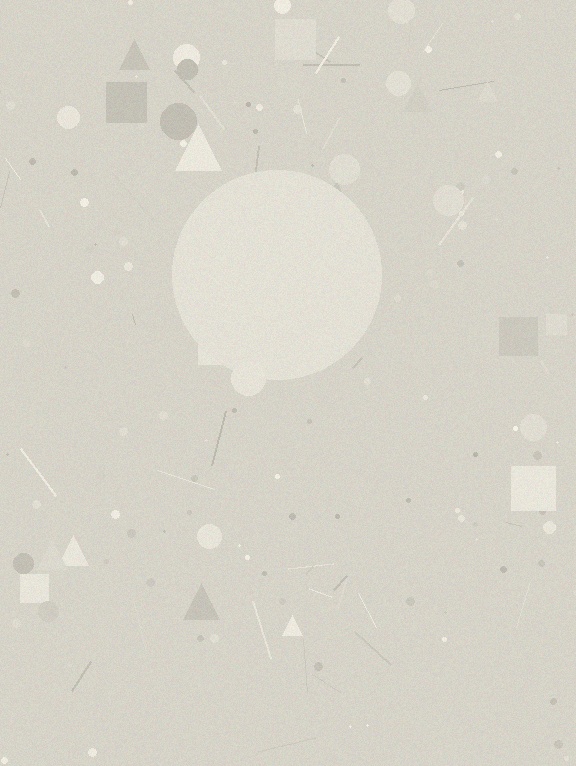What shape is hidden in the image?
A circle is hidden in the image.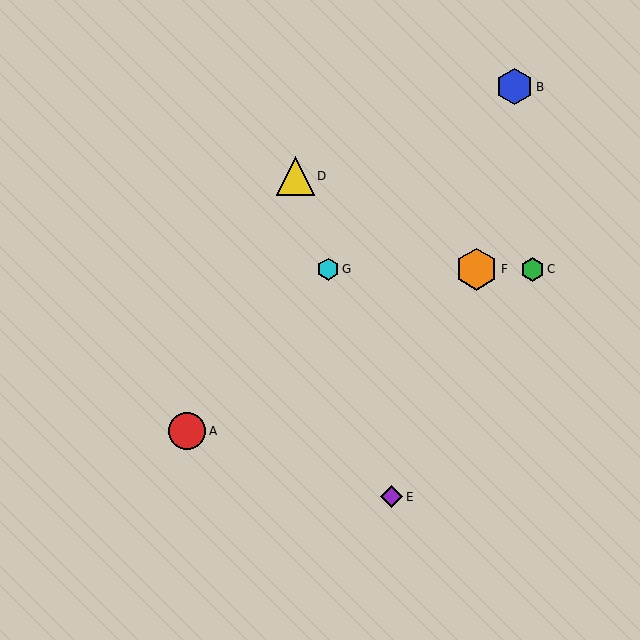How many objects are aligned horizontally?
3 objects (C, F, G) are aligned horizontally.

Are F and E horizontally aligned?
No, F is at y≈269 and E is at y≈497.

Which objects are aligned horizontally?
Objects C, F, G are aligned horizontally.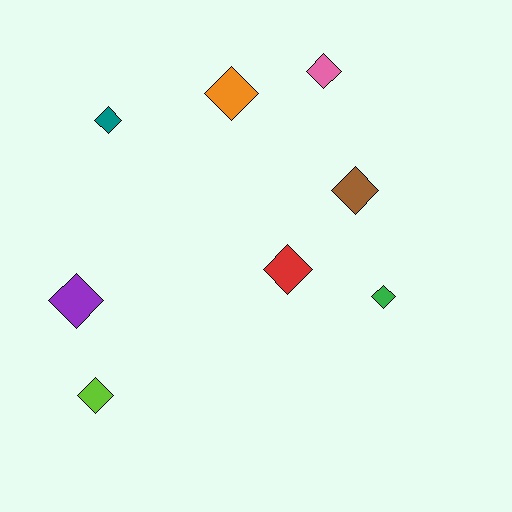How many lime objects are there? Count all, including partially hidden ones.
There is 1 lime object.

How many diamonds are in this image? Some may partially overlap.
There are 8 diamonds.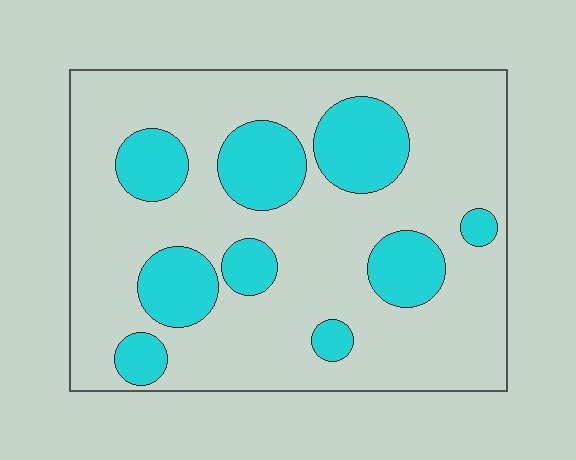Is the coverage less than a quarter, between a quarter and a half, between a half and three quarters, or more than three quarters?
Between a quarter and a half.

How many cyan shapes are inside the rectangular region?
9.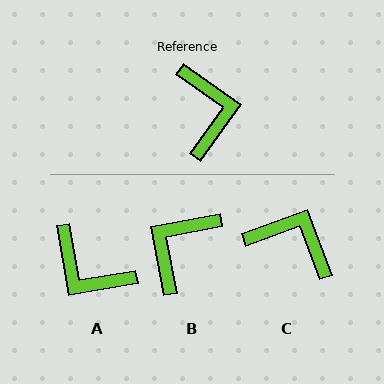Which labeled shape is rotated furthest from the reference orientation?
B, about 136 degrees away.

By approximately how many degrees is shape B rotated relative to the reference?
Approximately 136 degrees counter-clockwise.